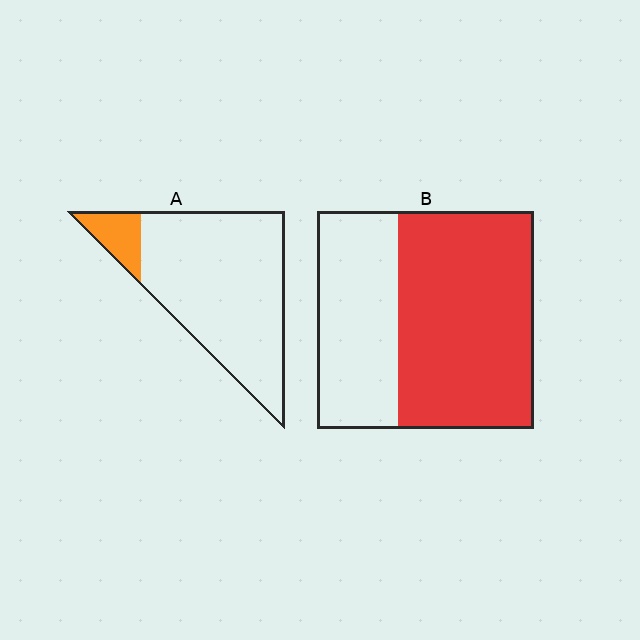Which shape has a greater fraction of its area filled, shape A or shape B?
Shape B.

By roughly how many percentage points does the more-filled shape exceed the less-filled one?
By roughly 50 percentage points (B over A).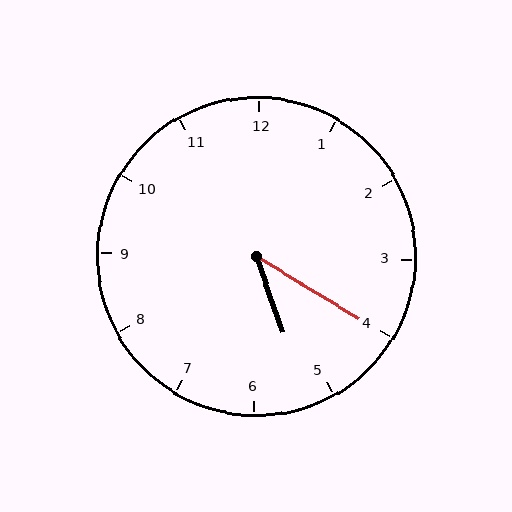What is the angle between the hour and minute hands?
Approximately 40 degrees.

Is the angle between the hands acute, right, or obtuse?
It is acute.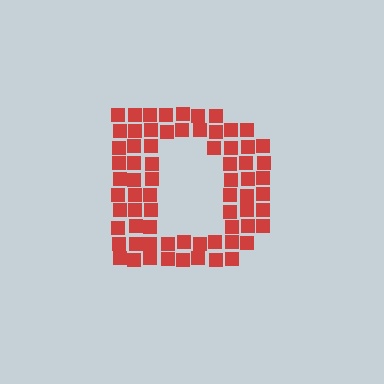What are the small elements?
The small elements are squares.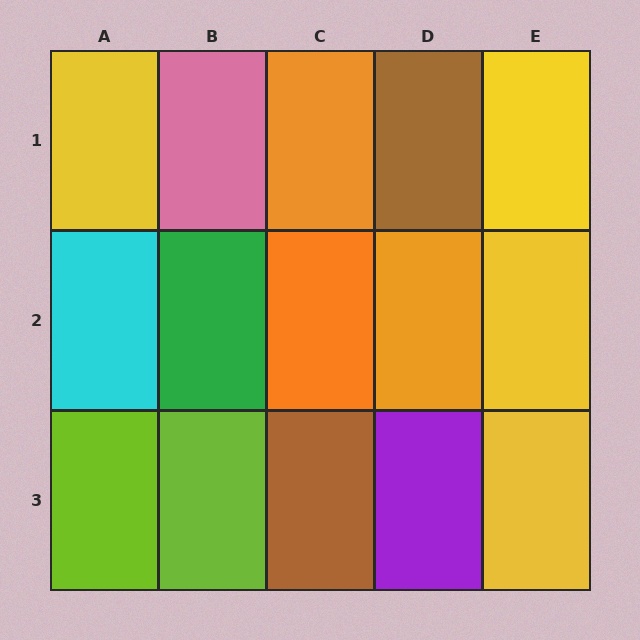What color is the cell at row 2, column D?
Orange.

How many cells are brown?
2 cells are brown.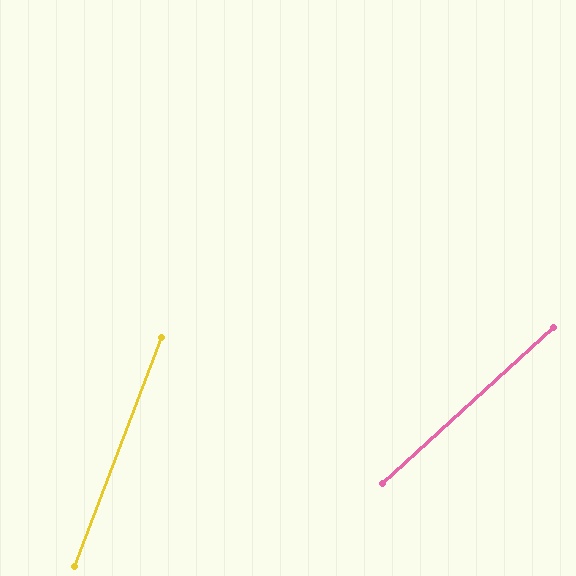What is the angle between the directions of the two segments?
Approximately 27 degrees.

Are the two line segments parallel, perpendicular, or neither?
Neither parallel nor perpendicular — they differ by about 27°.